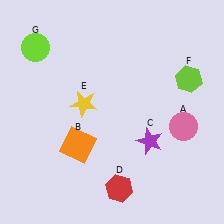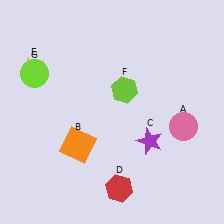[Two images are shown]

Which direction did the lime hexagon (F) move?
The lime hexagon (F) moved left.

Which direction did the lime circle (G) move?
The lime circle (G) moved down.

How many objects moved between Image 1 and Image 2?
3 objects moved between the two images.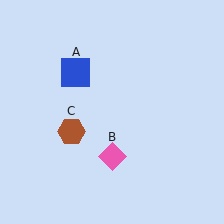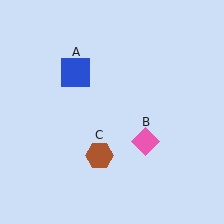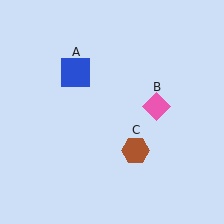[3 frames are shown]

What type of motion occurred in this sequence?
The pink diamond (object B), brown hexagon (object C) rotated counterclockwise around the center of the scene.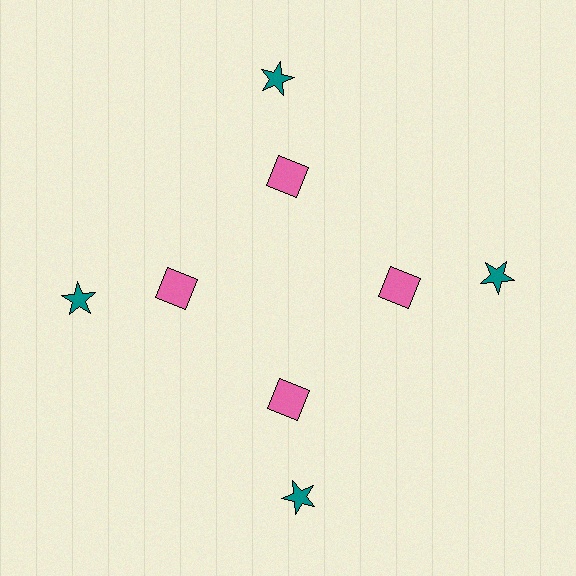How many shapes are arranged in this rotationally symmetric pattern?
There are 8 shapes, arranged in 4 groups of 2.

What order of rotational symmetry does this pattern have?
This pattern has 4-fold rotational symmetry.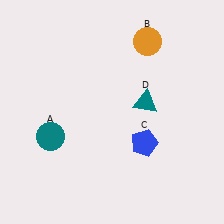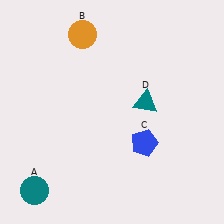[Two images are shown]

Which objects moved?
The objects that moved are: the teal circle (A), the orange circle (B).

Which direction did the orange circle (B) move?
The orange circle (B) moved left.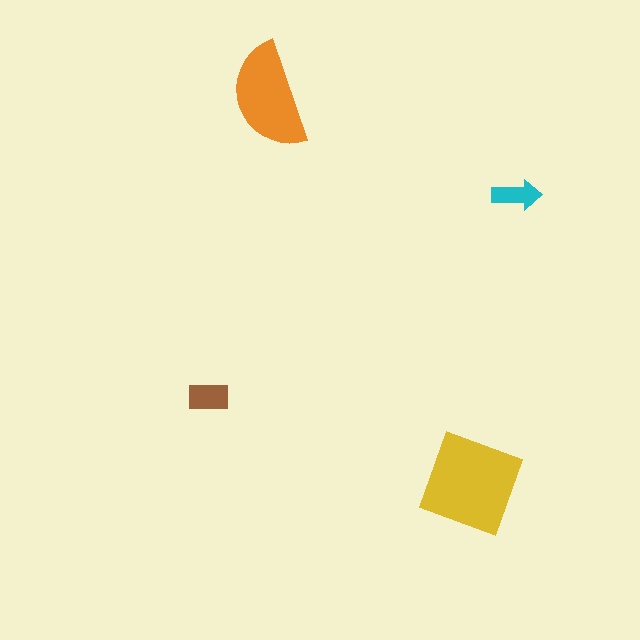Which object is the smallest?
The cyan arrow.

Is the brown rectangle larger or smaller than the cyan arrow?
Larger.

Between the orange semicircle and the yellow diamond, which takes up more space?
The yellow diamond.